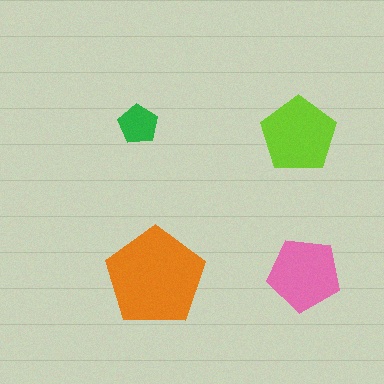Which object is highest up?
The green pentagon is topmost.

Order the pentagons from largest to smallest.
the orange one, the lime one, the pink one, the green one.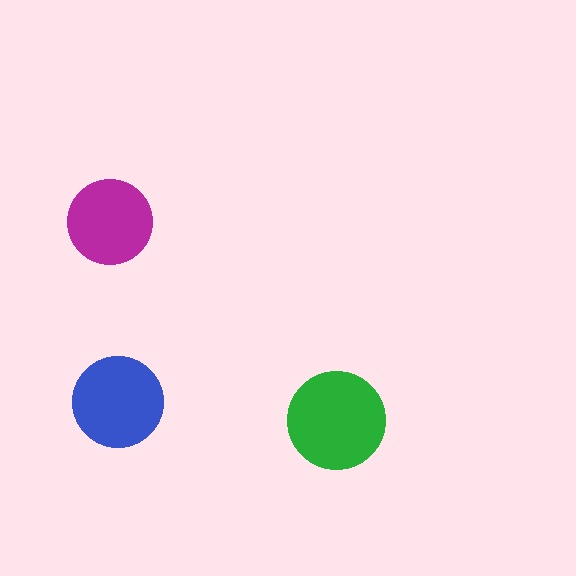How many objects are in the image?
There are 3 objects in the image.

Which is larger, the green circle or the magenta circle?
The green one.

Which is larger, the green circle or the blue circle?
The green one.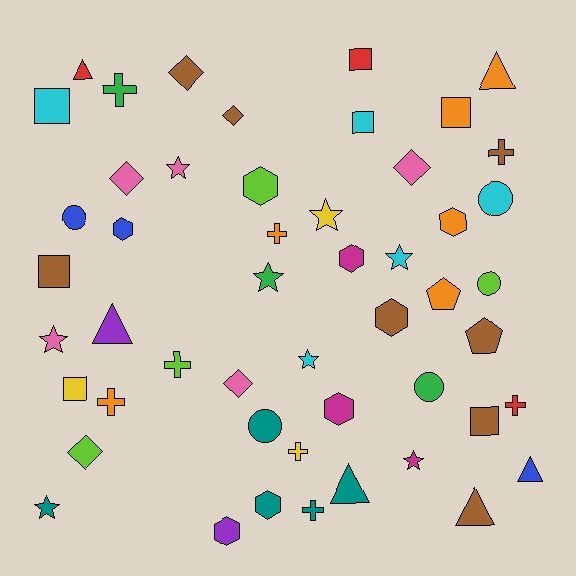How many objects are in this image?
There are 50 objects.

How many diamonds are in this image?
There are 6 diamonds.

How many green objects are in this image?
There are 3 green objects.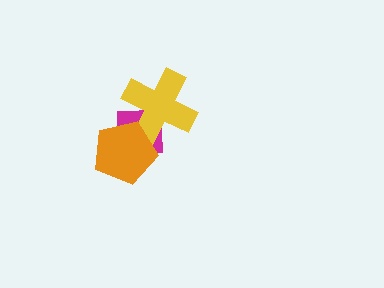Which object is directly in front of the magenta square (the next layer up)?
The yellow cross is directly in front of the magenta square.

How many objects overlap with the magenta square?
2 objects overlap with the magenta square.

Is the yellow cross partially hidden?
Yes, it is partially covered by another shape.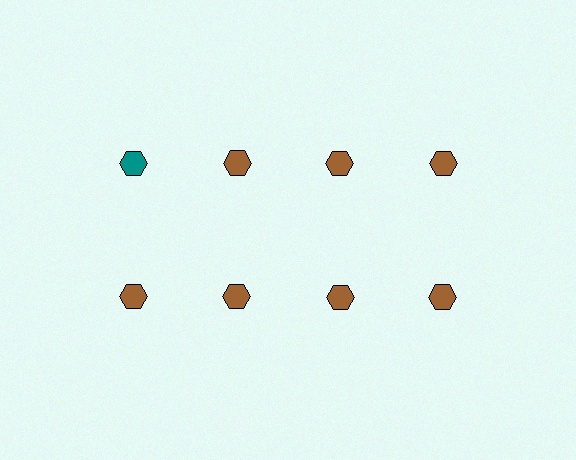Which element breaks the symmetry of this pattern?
The teal hexagon in the top row, leftmost column breaks the symmetry. All other shapes are brown hexagons.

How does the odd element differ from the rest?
It has a different color: teal instead of brown.